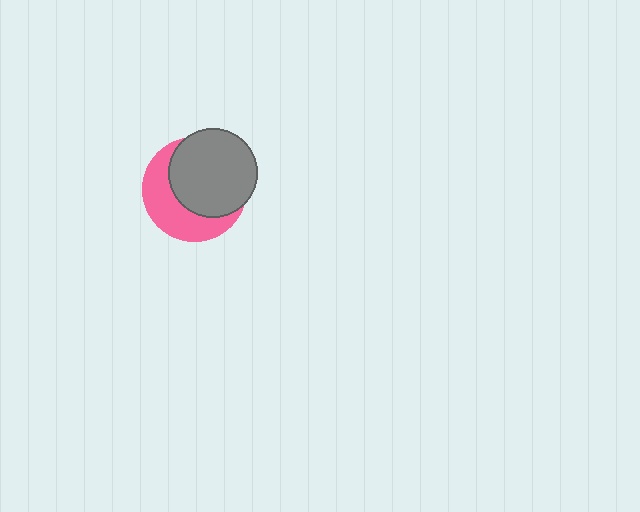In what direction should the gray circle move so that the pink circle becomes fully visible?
The gray circle should move toward the upper-right. That is the shortest direction to clear the overlap and leave the pink circle fully visible.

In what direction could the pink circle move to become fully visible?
The pink circle could move toward the lower-left. That would shift it out from behind the gray circle entirely.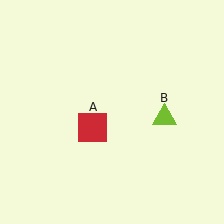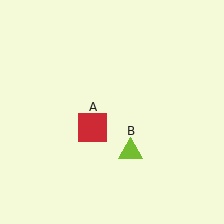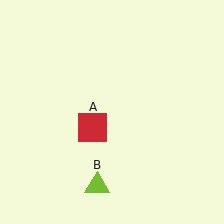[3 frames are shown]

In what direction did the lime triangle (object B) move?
The lime triangle (object B) moved down and to the left.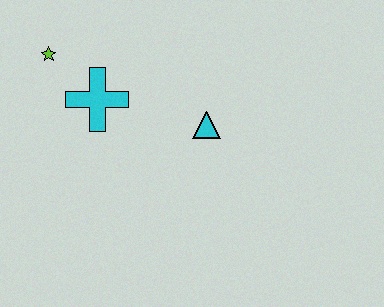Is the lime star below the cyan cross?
No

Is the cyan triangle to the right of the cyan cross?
Yes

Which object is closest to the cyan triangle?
The cyan cross is closest to the cyan triangle.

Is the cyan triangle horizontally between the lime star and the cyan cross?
No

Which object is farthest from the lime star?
The cyan triangle is farthest from the lime star.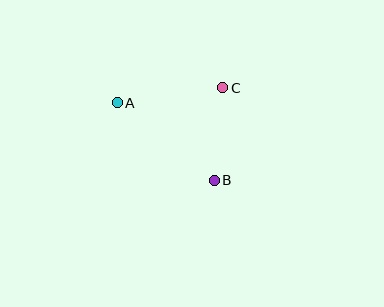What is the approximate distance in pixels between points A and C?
The distance between A and C is approximately 106 pixels.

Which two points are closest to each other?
Points B and C are closest to each other.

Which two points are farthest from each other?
Points A and B are farthest from each other.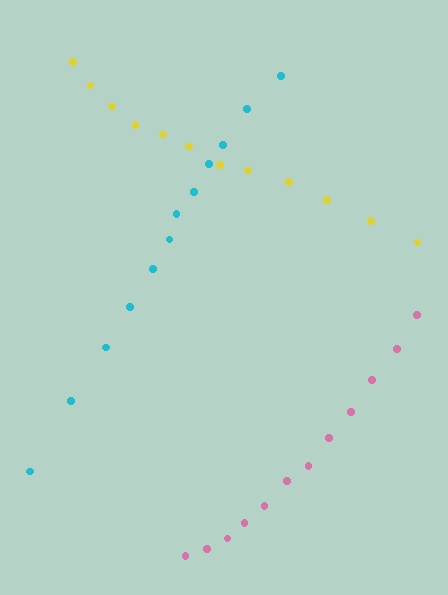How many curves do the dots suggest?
There are 3 distinct paths.